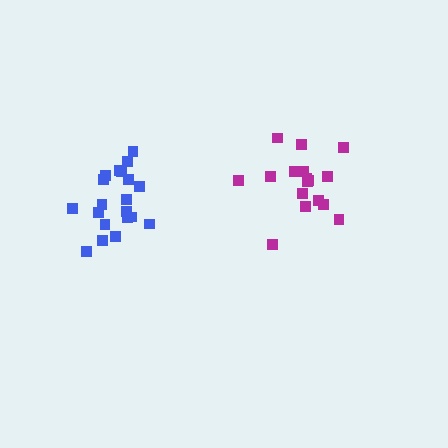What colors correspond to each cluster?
The clusters are colored: blue, magenta.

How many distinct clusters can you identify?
There are 2 distinct clusters.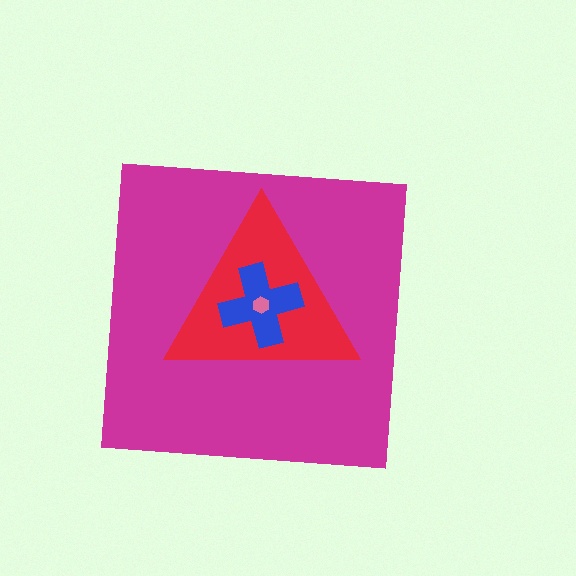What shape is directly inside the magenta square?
The red triangle.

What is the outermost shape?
The magenta square.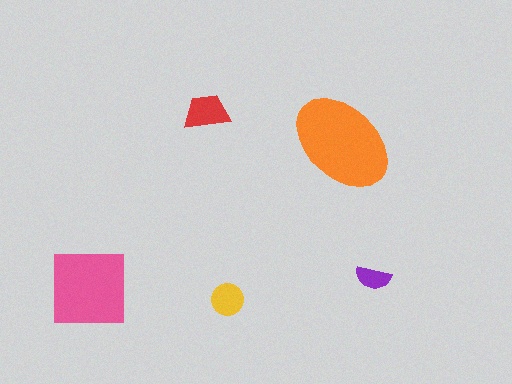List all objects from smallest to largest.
The purple semicircle, the yellow circle, the red trapezoid, the pink square, the orange ellipse.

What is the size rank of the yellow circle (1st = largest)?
4th.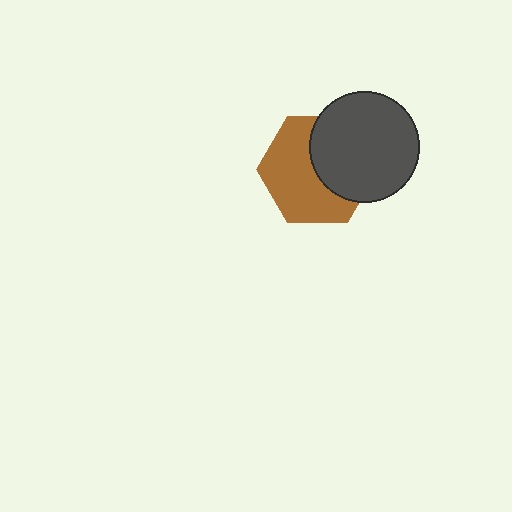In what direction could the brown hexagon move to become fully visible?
The brown hexagon could move left. That would shift it out from behind the dark gray circle entirely.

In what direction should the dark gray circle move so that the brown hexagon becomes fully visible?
The dark gray circle should move right. That is the shortest direction to clear the overlap and leave the brown hexagon fully visible.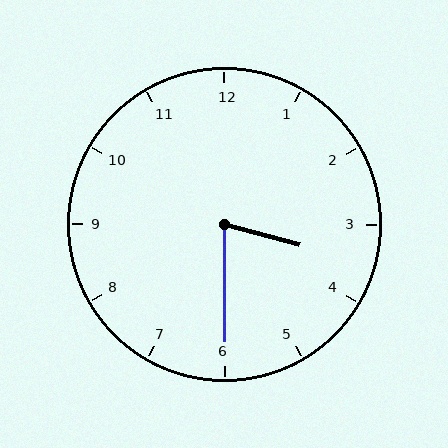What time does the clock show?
3:30.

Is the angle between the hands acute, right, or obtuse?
It is acute.